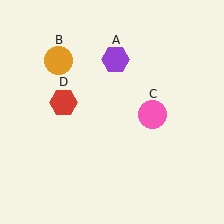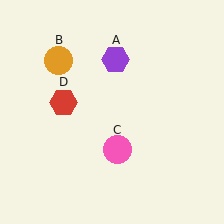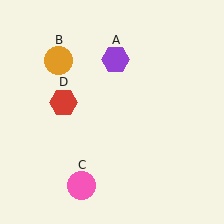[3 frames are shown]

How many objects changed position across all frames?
1 object changed position: pink circle (object C).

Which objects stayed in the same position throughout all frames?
Purple hexagon (object A) and orange circle (object B) and red hexagon (object D) remained stationary.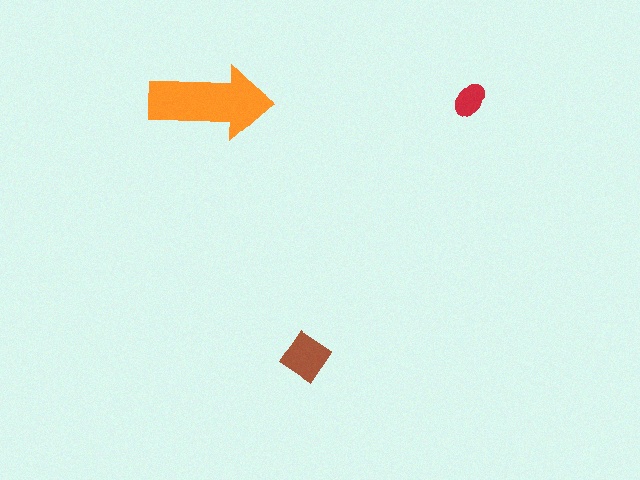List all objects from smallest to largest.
The red ellipse, the brown diamond, the orange arrow.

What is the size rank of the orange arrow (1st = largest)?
1st.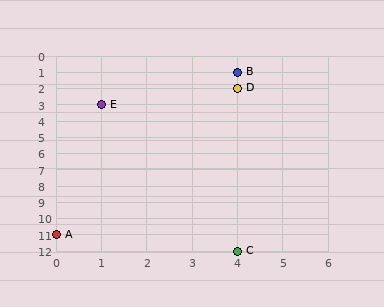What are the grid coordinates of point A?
Point A is at grid coordinates (0, 11).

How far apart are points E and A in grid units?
Points E and A are 1 column and 8 rows apart (about 8.1 grid units diagonally).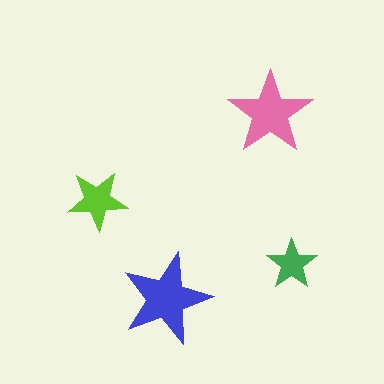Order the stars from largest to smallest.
the blue one, the pink one, the lime one, the green one.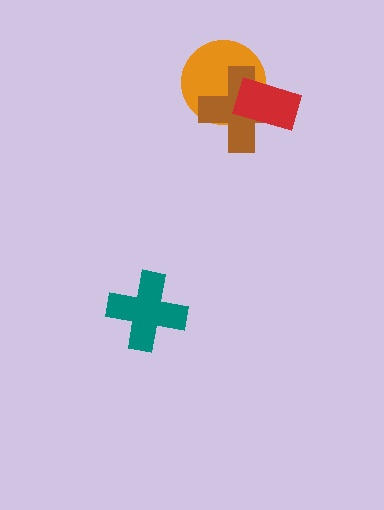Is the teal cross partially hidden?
No, no other shape covers it.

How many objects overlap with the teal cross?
0 objects overlap with the teal cross.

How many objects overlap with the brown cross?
2 objects overlap with the brown cross.